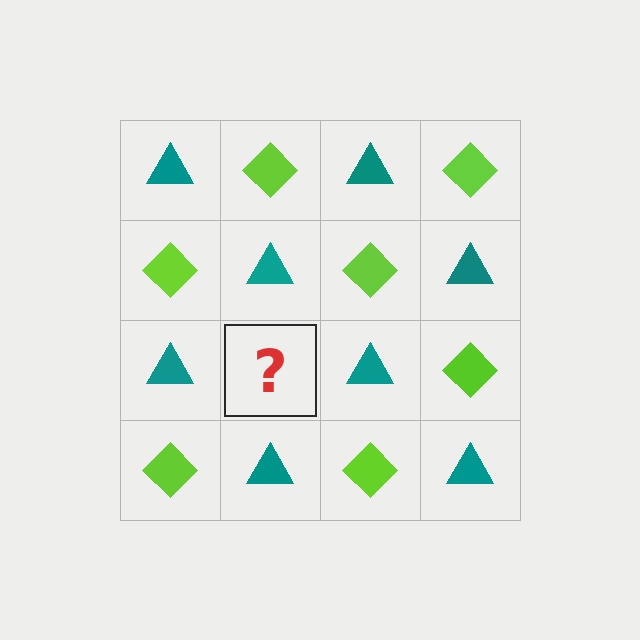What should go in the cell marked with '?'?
The missing cell should contain a lime diamond.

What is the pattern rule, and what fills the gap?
The rule is that it alternates teal triangle and lime diamond in a checkerboard pattern. The gap should be filled with a lime diamond.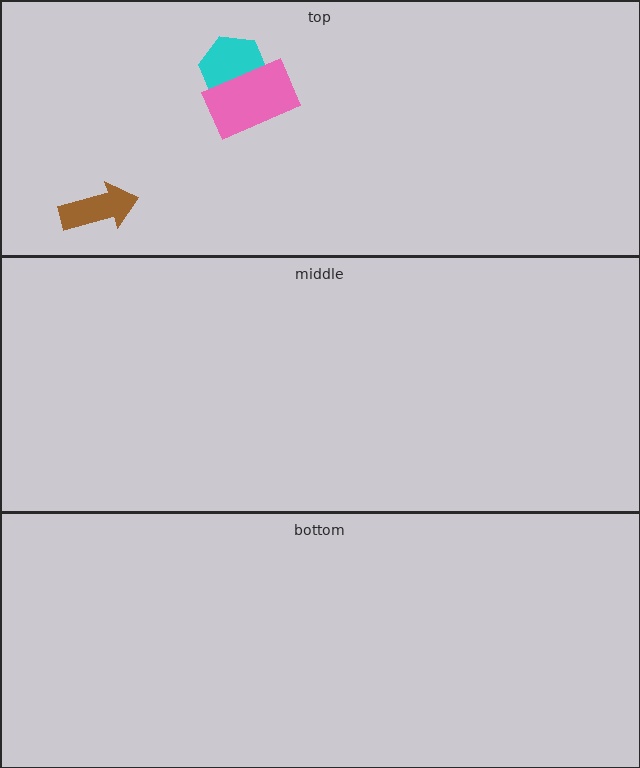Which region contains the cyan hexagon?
The top region.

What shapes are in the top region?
The cyan hexagon, the brown arrow, the pink rectangle.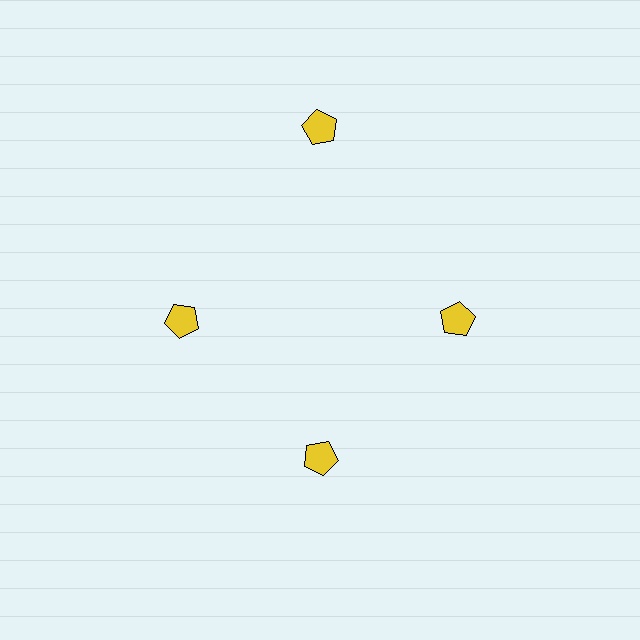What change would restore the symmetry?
The symmetry would be restored by moving it inward, back onto the ring so that all 4 pentagons sit at equal angles and equal distance from the center.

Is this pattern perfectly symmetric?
No. The 4 yellow pentagons are arranged in a ring, but one element near the 12 o'clock position is pushed outward from the center, breaking the 4-fold rotational symmetry.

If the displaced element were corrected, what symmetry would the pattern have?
It would have 4-fold rotational symmetry — the pattern would map onto itself every 90 degrees.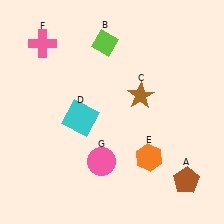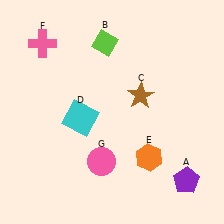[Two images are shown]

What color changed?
The pentagon (A) changed from brown in Image 1 to purple in Image 2.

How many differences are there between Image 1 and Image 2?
There is 1 difference between the two images.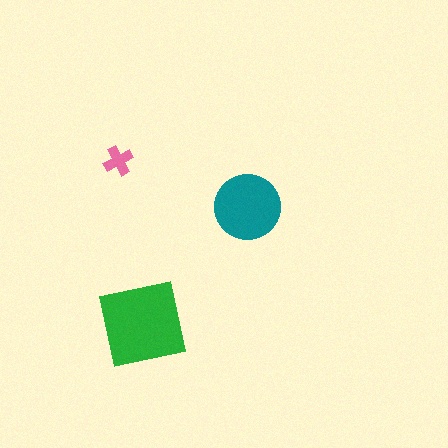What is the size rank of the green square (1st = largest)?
1st.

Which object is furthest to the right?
The teal circle is rightmost.